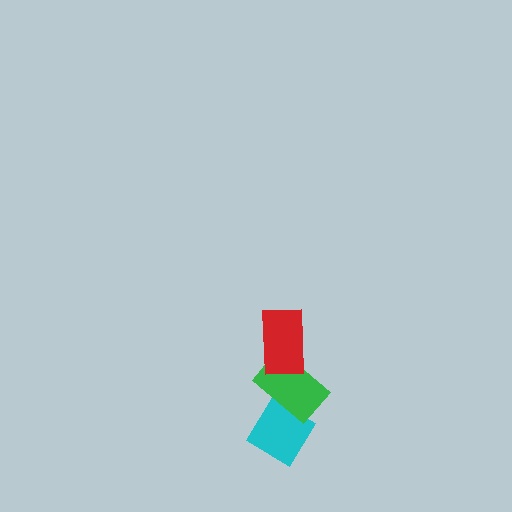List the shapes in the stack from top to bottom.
From top to bottom: the red rectangle, the green rectangle, the cyan diamond.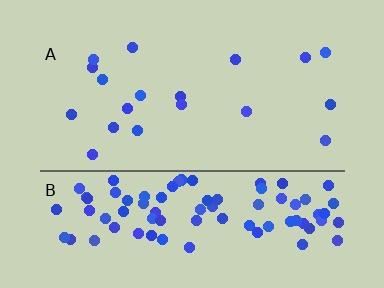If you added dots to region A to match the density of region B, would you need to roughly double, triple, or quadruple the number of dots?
Approximately quadruple.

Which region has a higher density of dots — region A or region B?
B (the bottom).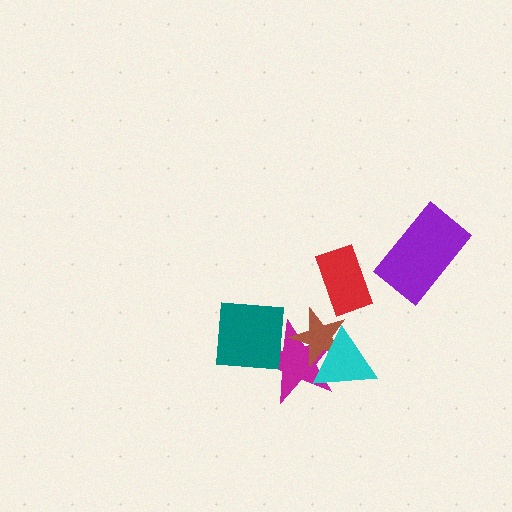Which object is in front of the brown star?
The cyan triangle is in front of the brown star.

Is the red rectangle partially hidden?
No, no other shape covers it.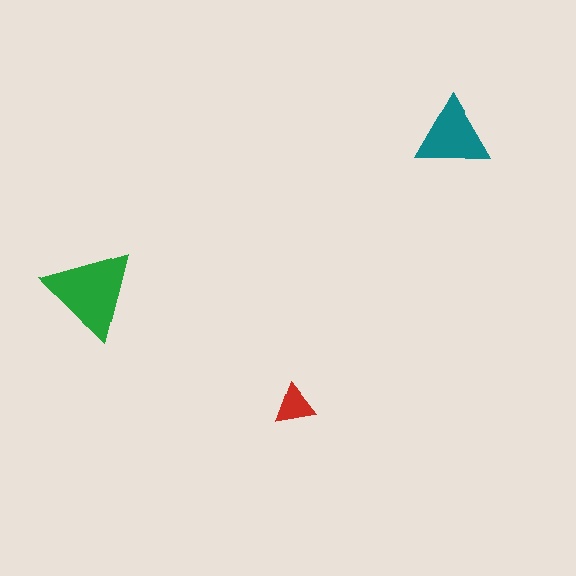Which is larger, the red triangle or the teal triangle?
The teal one.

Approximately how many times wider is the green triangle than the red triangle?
About 2 times wider.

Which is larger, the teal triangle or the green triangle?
The green one.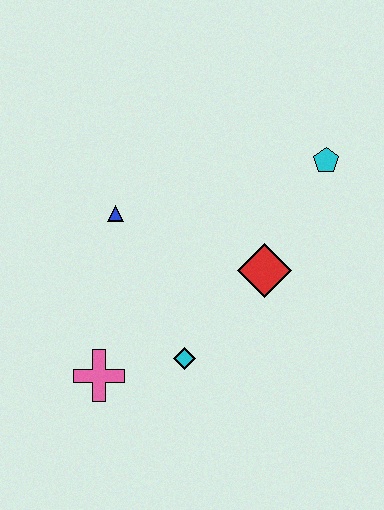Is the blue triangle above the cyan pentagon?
No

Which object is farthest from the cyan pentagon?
The pink cross is farthest from the cyan pentagon.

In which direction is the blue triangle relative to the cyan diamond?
The blue triangle is above the cyan diamond.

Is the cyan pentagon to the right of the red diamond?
Yes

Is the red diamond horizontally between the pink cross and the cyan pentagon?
Yes